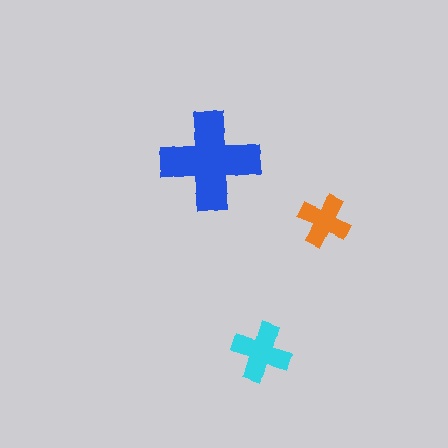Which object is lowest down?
The cyan cross is bottommost.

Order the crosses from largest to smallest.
the blue one, the cyan one, the orange one.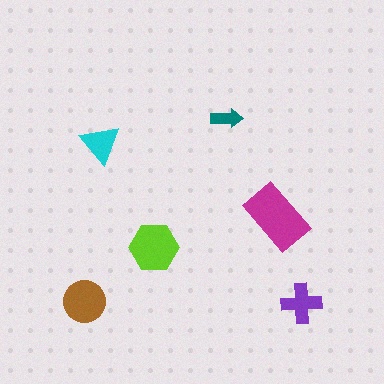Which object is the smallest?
The teal arrow.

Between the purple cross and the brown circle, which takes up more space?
The brown circle.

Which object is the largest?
The magenta rectangle.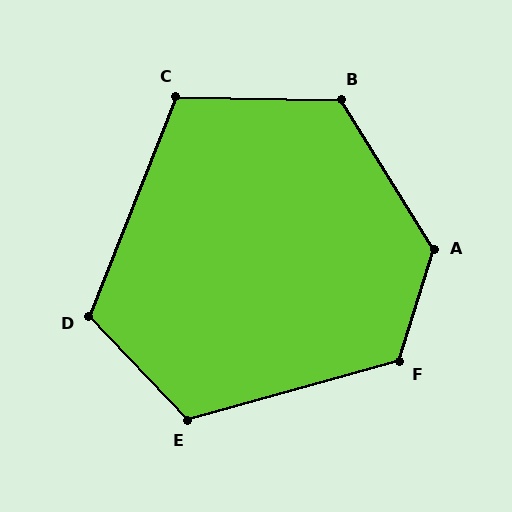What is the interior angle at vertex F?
Approximately 123 degrees (obtuse).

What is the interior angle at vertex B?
Approximately 123 degrees (obtuse).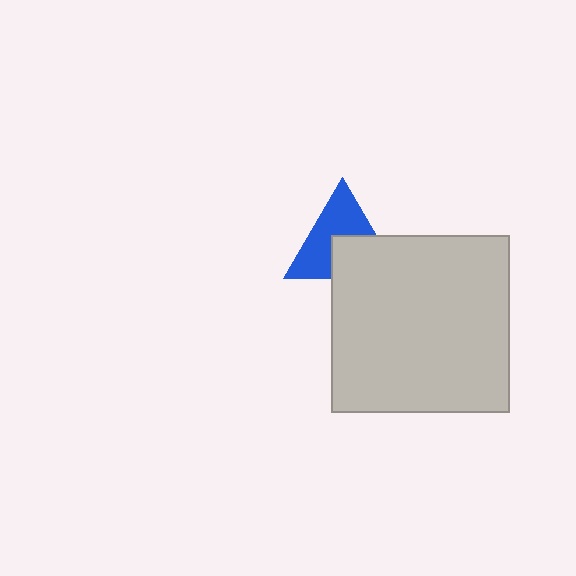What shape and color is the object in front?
The object in front is a light gray rectangle.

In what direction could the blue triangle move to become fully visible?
The blue triangle could move up. That would shift it out from behind the light gray rectangle entirely.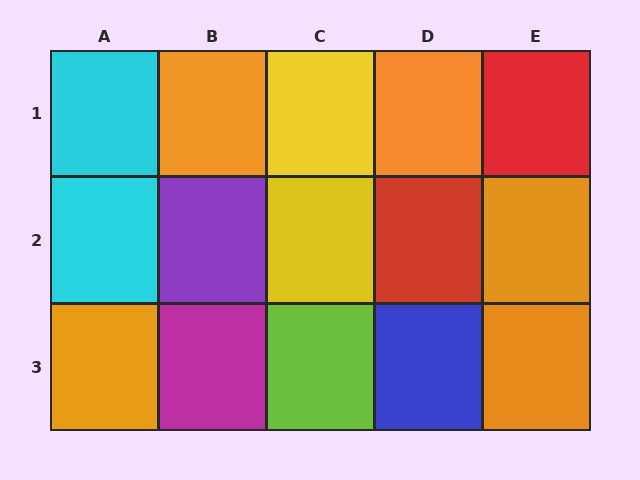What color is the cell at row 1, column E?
Red.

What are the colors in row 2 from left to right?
Cyan, purple, yellow, red, orange.